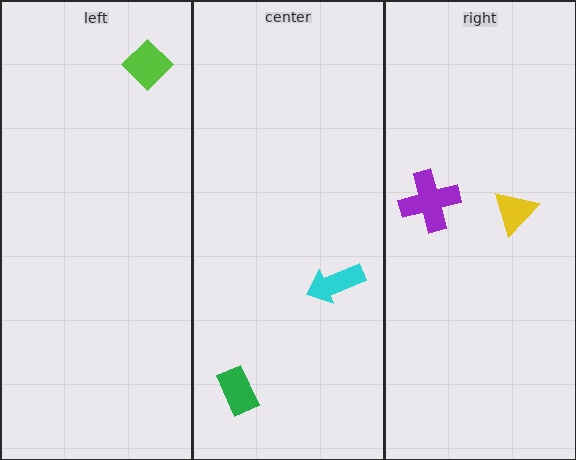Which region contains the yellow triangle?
The right region.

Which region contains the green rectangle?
The center region.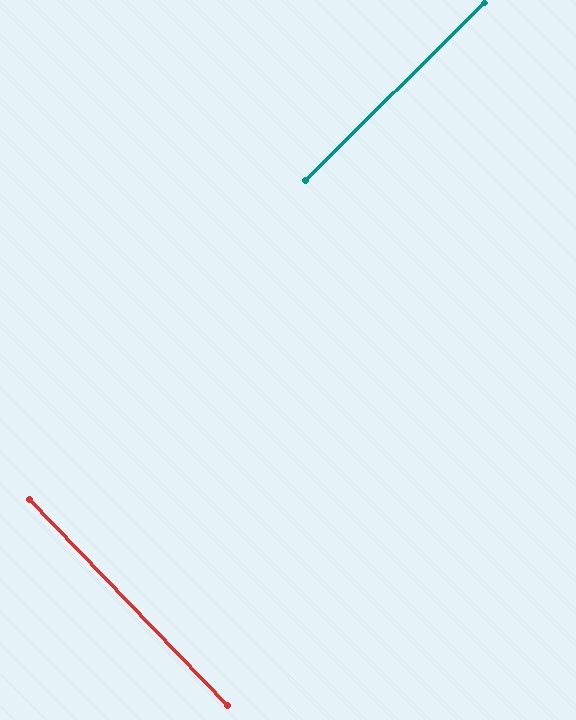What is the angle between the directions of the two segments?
Approximately 89 degrees.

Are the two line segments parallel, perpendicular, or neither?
Perpendicular — they meet at approximately 89°.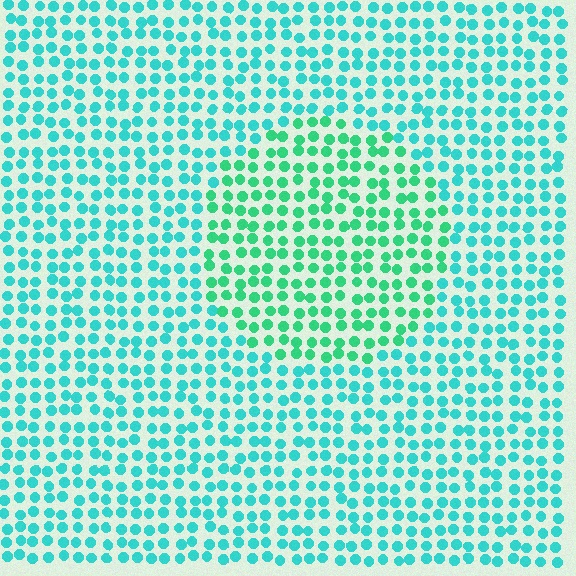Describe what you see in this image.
The image is filled with small cyan elements in a uniform arrangement. A circle-shaped region is visible where the elements are tinted to a slightly different hue, forming a subtle color boundary.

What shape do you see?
I see a circle.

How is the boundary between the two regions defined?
The boundary is defined purely by a slight shift in hue (about 29 degrees). Spacing, size, and orientation are identical on both sides.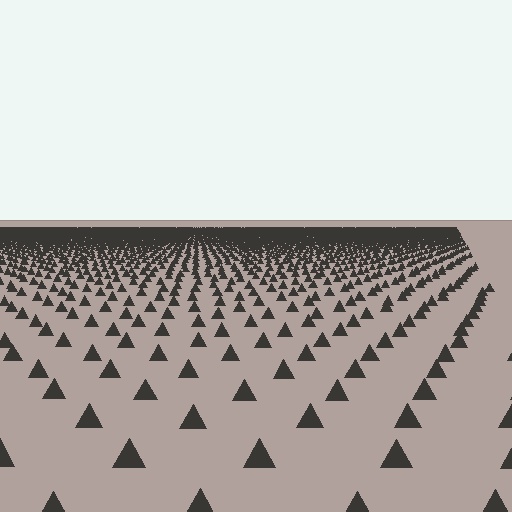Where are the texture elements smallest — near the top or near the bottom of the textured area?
Near the top.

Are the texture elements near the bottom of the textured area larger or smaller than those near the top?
Larger. Near the bottom, elements are closer to the viewer and appear at a bigger on-screen size.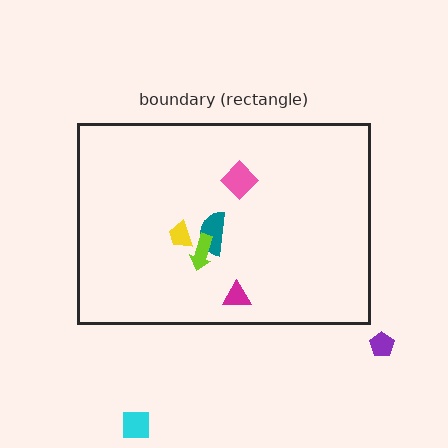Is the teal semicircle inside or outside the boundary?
Inside.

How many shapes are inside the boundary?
5 inside, 2 outside.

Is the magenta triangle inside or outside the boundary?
Inside.